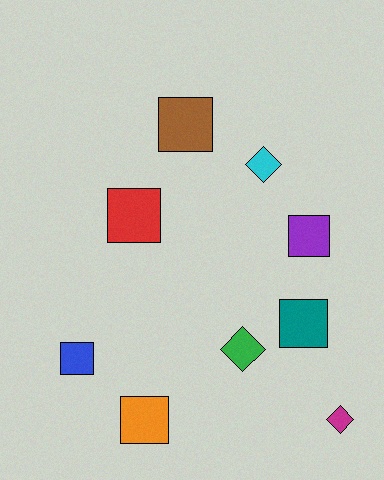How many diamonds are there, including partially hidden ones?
There are 3 diamonds.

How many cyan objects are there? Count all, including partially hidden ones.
There is 1 cyan object.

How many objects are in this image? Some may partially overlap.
There are 9 objects.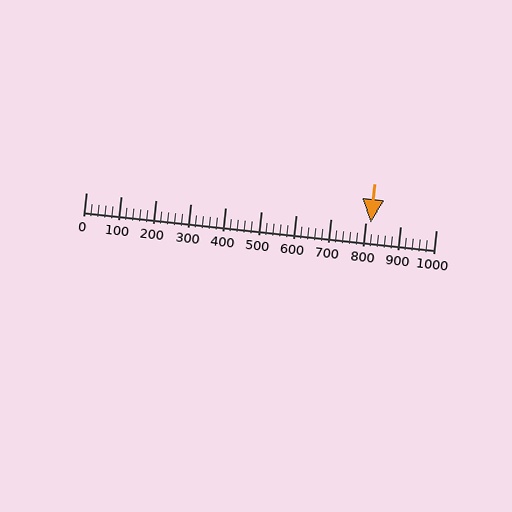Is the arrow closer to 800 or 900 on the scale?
The arrow is closer to 800.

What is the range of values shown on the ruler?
The ruler shows values from 0 to 1000.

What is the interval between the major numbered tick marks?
The major tick marks are spaced 100 units apart.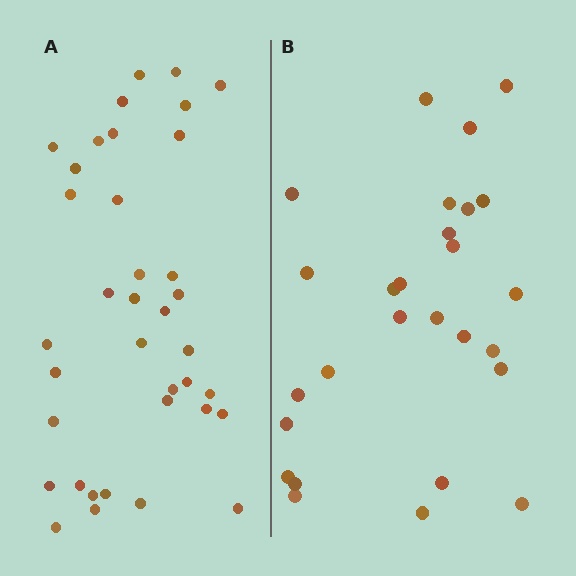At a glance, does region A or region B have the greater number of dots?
Region A (the left region) has more dots.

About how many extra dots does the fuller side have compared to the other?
Region A has roughly 10 or so more dots than region B.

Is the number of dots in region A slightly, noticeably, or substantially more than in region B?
Region A has noticeably more, but not dramatically so. The ratio is roughly 1.4 to 1.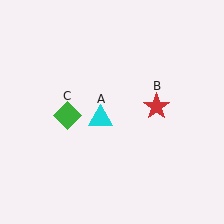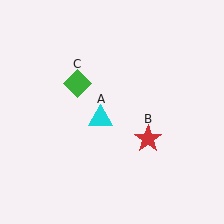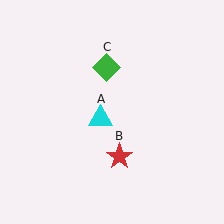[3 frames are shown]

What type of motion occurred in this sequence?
The red star (object B), green diamond (object C) rotated clockwise around the center of the scene.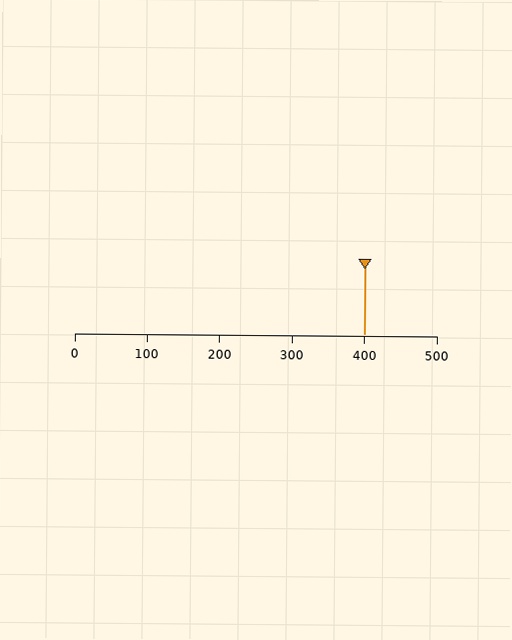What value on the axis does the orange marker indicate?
The marker indicates approximately 400.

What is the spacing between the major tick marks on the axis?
The major ticks are spaced 100 apart.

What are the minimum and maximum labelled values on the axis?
The axis runs from 0 to 500.